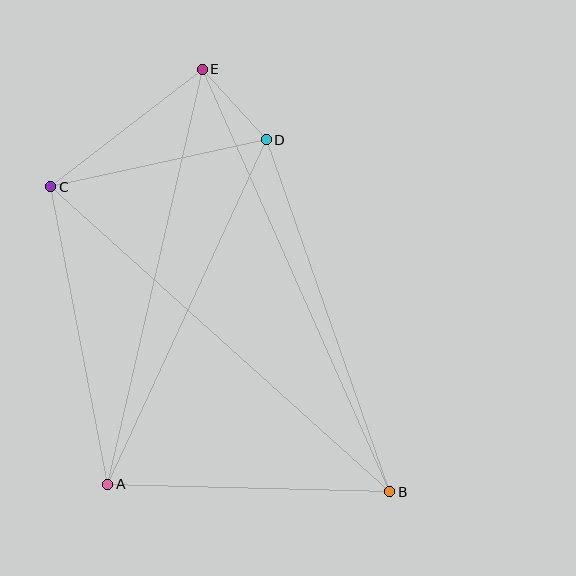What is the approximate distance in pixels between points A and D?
The distance between A and D is approximately 379 pixels.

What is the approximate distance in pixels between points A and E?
The distance between A and E is approximately 426 pixels.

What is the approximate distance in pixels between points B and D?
The distance between B and D is approximately 373 pixels.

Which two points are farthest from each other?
Points B and E are farthest from each other.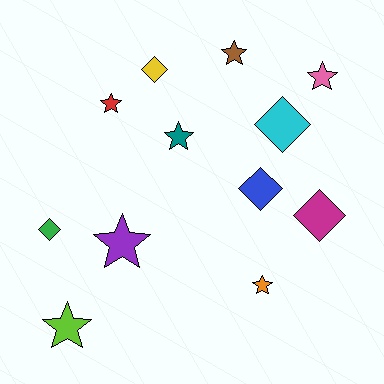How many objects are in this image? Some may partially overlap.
There are 12 objects.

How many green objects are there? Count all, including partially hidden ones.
There is 1 green object.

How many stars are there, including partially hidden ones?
There are 7 stars.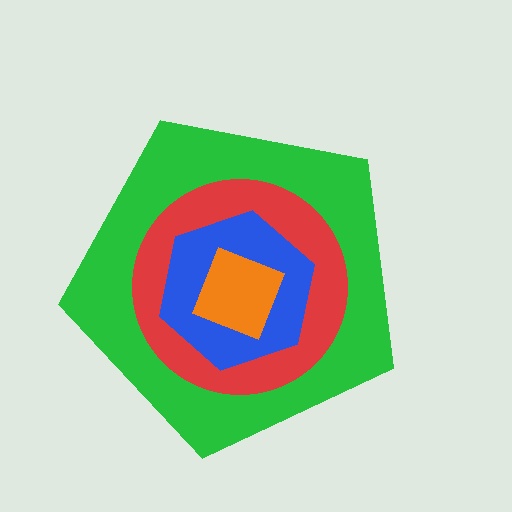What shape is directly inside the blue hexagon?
The orange diamond.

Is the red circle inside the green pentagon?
Yes.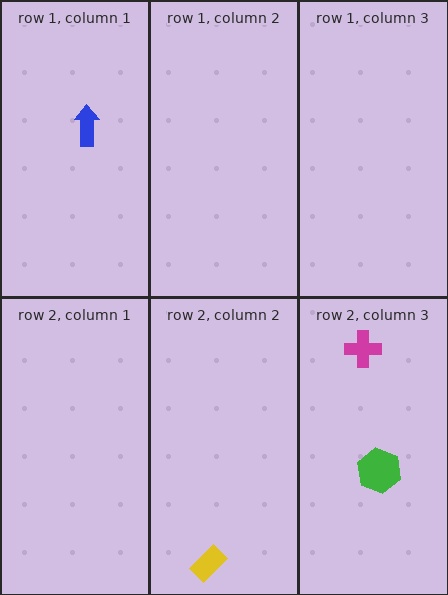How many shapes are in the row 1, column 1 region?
1.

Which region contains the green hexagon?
The row 2, column 3 region.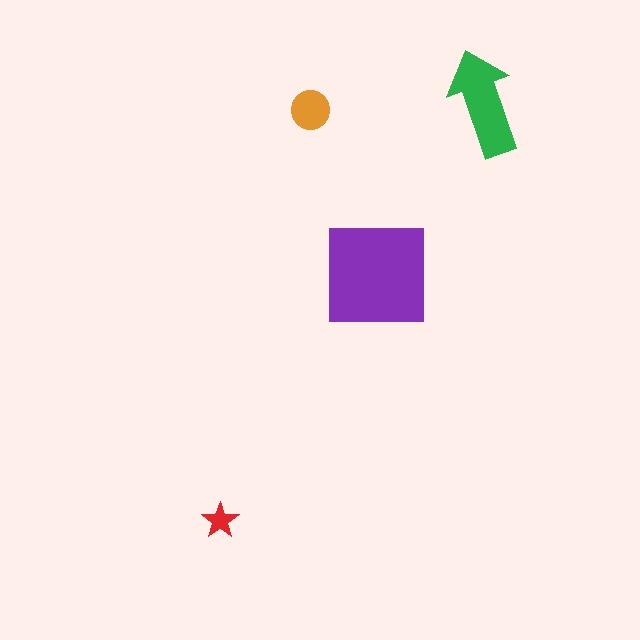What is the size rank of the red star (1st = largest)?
4th.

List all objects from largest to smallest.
The purple square, the green arrow, the orange circle, the red star.